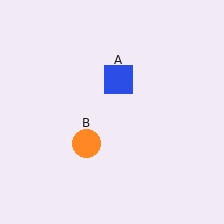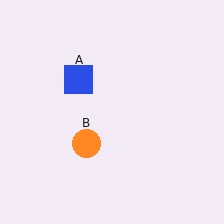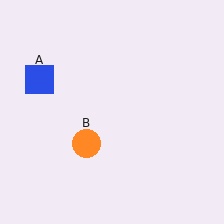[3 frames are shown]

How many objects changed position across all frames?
1 object changed position: blue square (object A).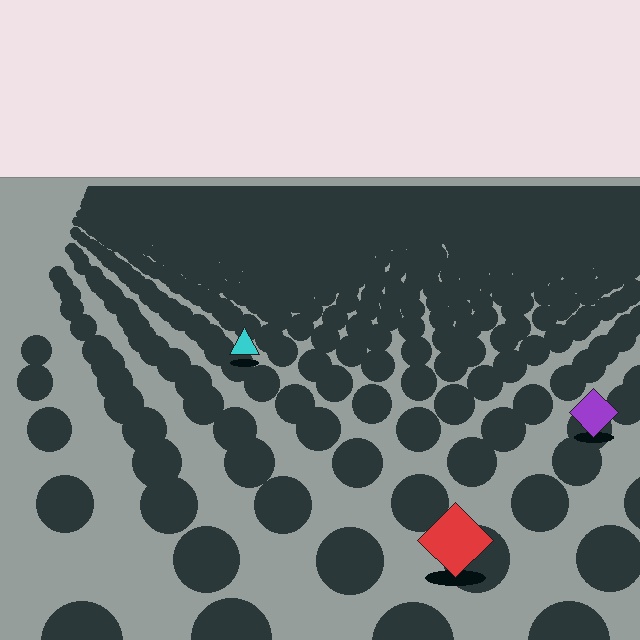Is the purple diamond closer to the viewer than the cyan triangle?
Yes. The purple diamond is closer — you can tell from the texture gradient: the ground texture is coarser near it.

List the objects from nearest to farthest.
From nearest to farthest: the red diamond, the purple diamond, the cyan triangle.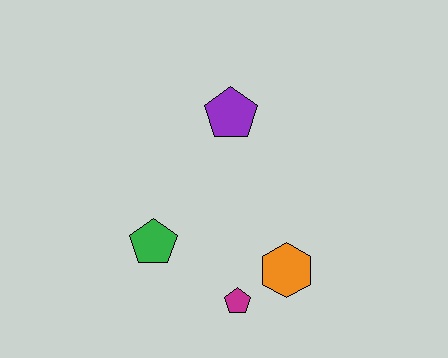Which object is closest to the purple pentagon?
The green pentagon is closest to the purple pentagon.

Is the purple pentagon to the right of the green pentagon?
Yes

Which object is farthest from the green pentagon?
The purple pentagon is farthest from the green pentagon.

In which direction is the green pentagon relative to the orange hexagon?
The green pentagon is to the left of the orange hexagon.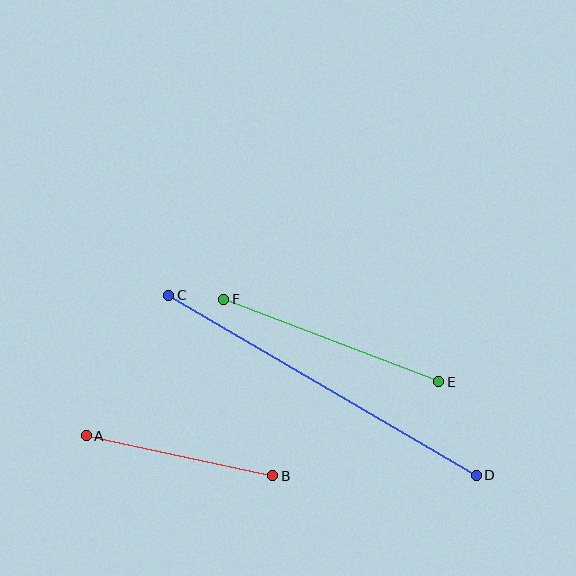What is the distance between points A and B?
The distance is approximately 191 pixels.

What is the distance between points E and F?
The distance is approximately 230 pixels.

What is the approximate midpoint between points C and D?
The midpoint is at approximately (322, 385) pixels.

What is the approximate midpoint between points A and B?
The midpoint is at approximately (179, 455) pixels.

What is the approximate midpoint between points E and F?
The midpoint is at approximately (331, 340) pixels.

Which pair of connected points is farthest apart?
Points C and D are farthest apart.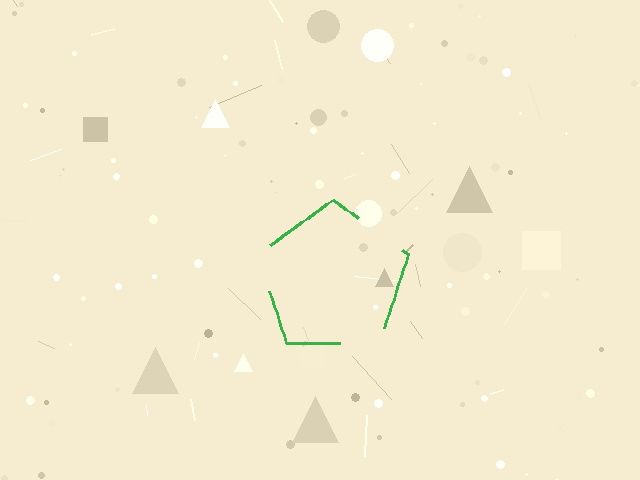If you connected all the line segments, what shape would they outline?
They would outline a pentagon.